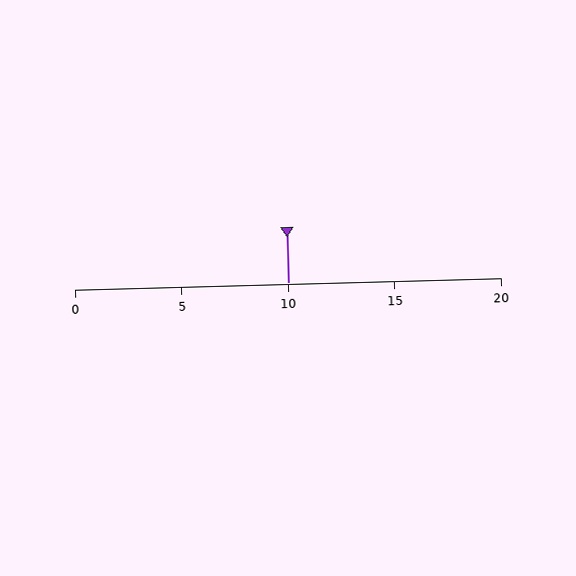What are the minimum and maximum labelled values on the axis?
The axis runs from 0 to 20.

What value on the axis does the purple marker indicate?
The marker indicates approximately 10.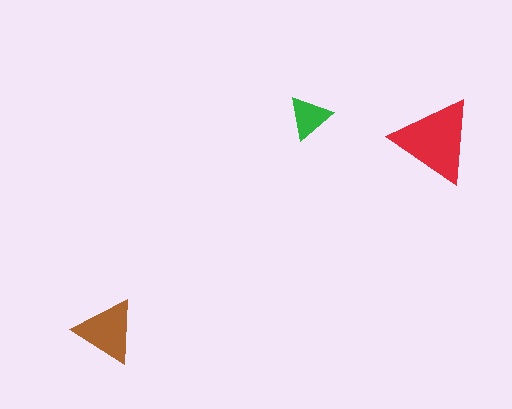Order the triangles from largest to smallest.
the red one, the brown one, the green one.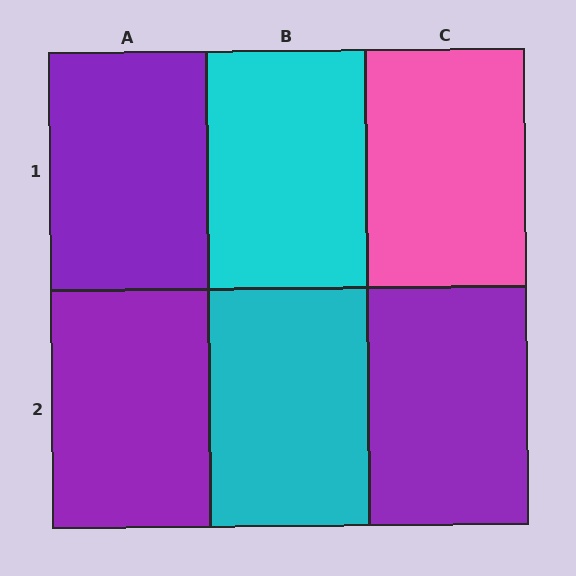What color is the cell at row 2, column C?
Purple.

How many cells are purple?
3 cells are purple.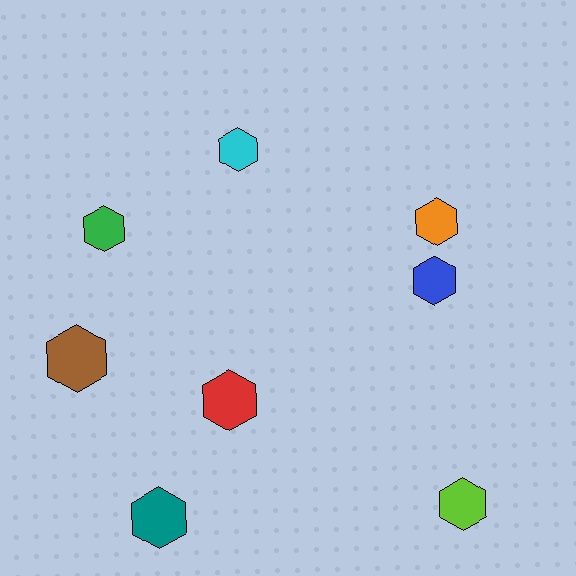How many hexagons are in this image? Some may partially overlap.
There are 8 hexagons.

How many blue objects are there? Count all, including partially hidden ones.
There is 1 blue object.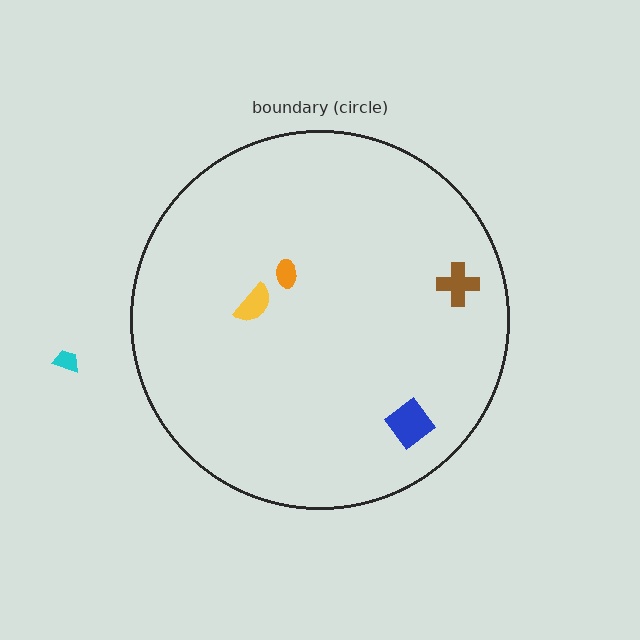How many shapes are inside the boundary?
4 inside, 1 outside.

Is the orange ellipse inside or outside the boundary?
Inside.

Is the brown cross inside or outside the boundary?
Inside.